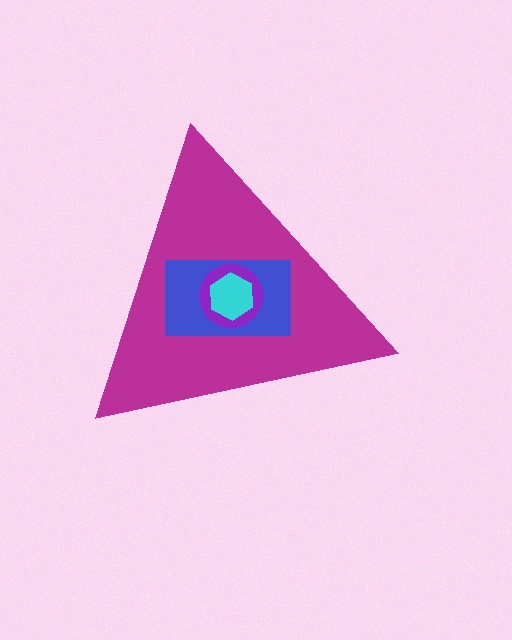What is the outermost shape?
The magenta triangle.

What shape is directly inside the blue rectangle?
The purple circle.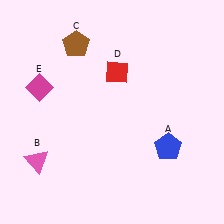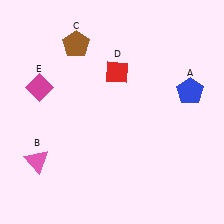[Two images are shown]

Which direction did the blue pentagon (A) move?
The blue pentagon (A) moved up.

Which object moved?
The blue pentagon (A) moved up.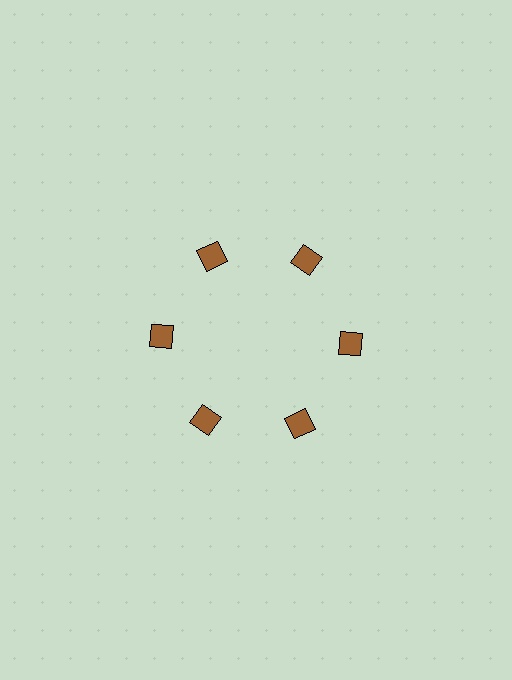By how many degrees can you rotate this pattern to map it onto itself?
The pattern maps onto itself every 60 degrees of rotation.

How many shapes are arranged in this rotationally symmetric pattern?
There are 6 shapes, arranged in 6 groups of 1.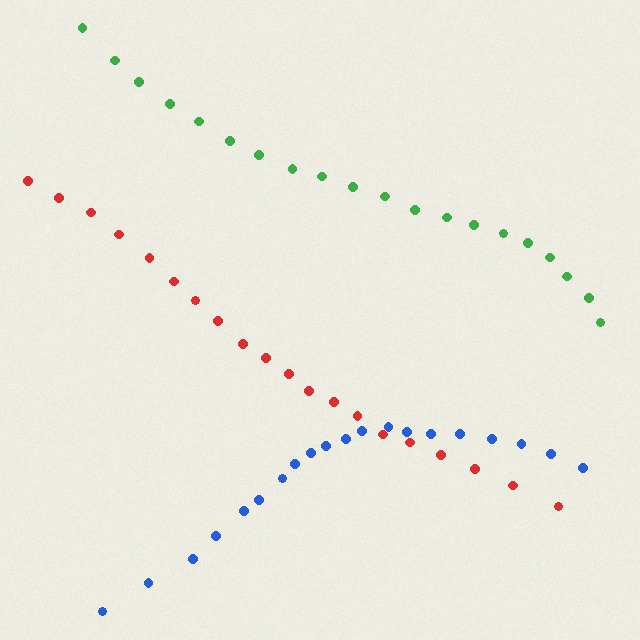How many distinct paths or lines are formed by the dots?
There are 3 distinct paths.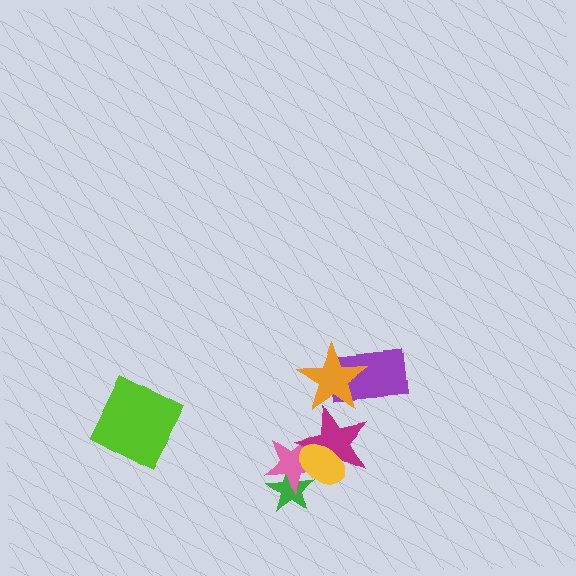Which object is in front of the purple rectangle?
The orange star is in front of the purple rectangle.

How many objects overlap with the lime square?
0 objects overlap with the lime square.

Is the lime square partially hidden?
No, no other shape covers it.